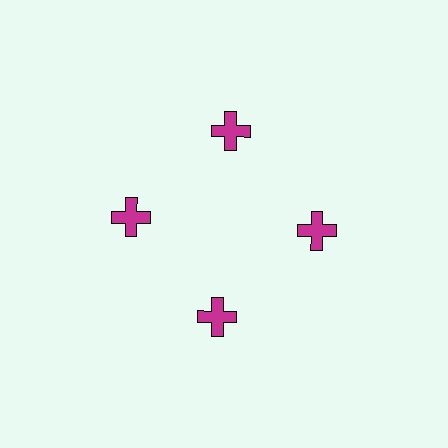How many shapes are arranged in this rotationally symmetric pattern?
There are 4 shapes, arranged in 4 groups of 1.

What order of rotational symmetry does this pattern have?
This pattern has 4-fold rotational symmetry.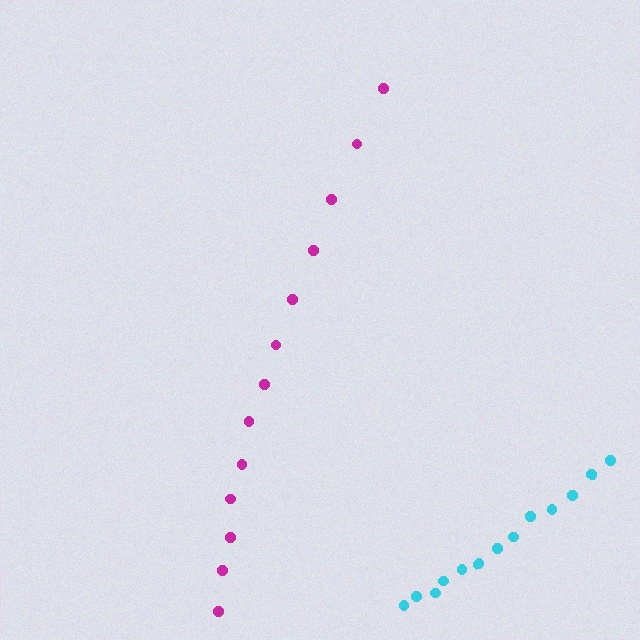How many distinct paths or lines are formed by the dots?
There are 2 distinct paths.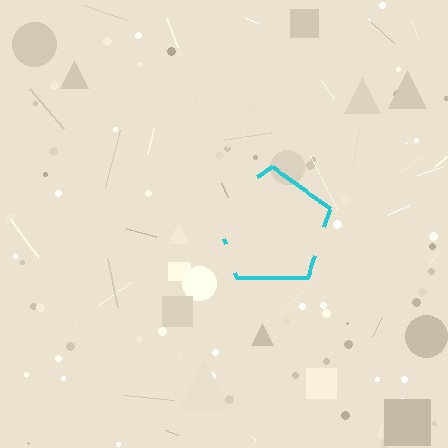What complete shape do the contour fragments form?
The contour fragments form a pentagon.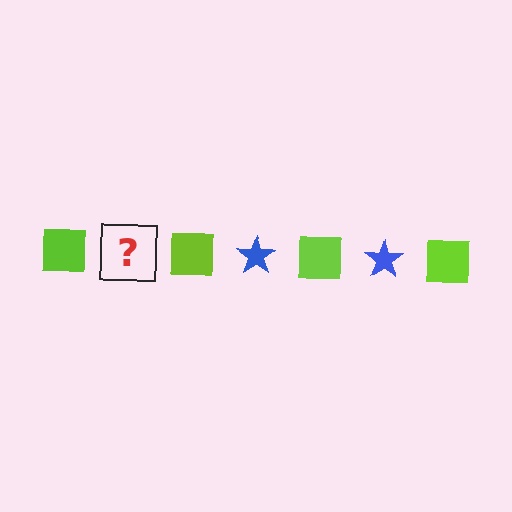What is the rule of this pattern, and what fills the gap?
The rule is that the pattern alternates between lime square and blue star. The gap should be filled with a blue star.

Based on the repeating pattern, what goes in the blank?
The blank should be a blue star.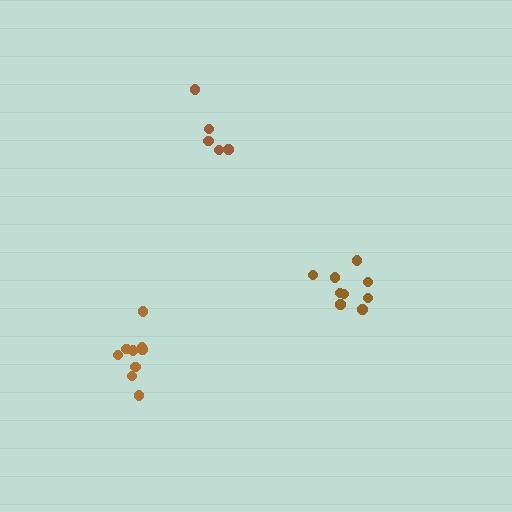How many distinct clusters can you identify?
There are 3 distinct clusters.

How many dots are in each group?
Group 1: 5 dots, Group 2: 9 dots, Group 3: 9 dots (23 total).